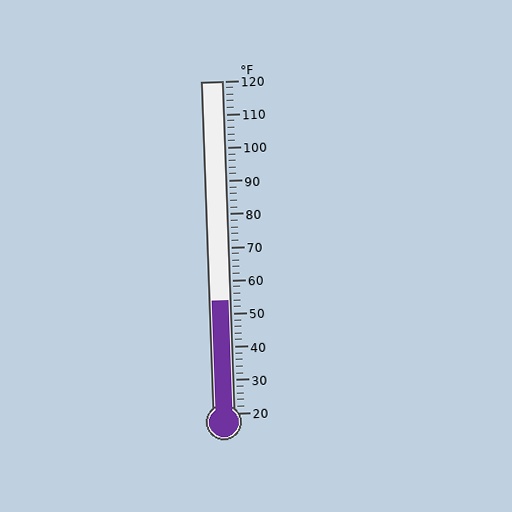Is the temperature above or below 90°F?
The temperature is below 90°F.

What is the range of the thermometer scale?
The thermometer scale ranges from 20°F to 120°F.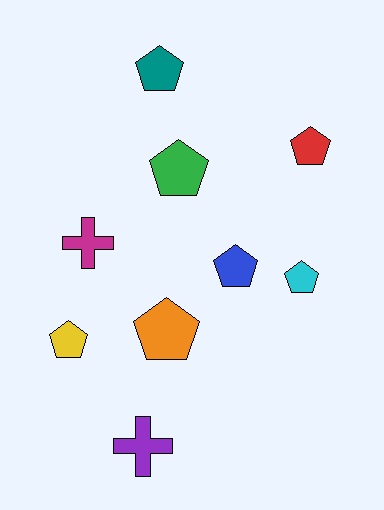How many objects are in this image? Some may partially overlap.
There are 9 objects.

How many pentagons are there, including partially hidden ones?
There are 7 pentagons.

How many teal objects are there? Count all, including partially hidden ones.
There is 1 teal object.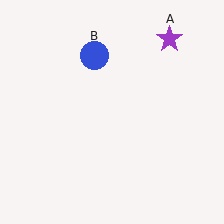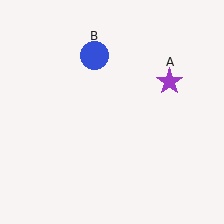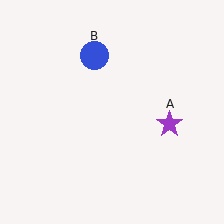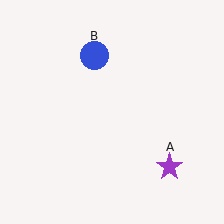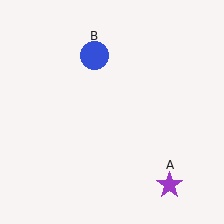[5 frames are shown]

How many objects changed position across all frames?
1 object changed position: purple star (object A).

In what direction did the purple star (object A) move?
The purple star (object A) moved down.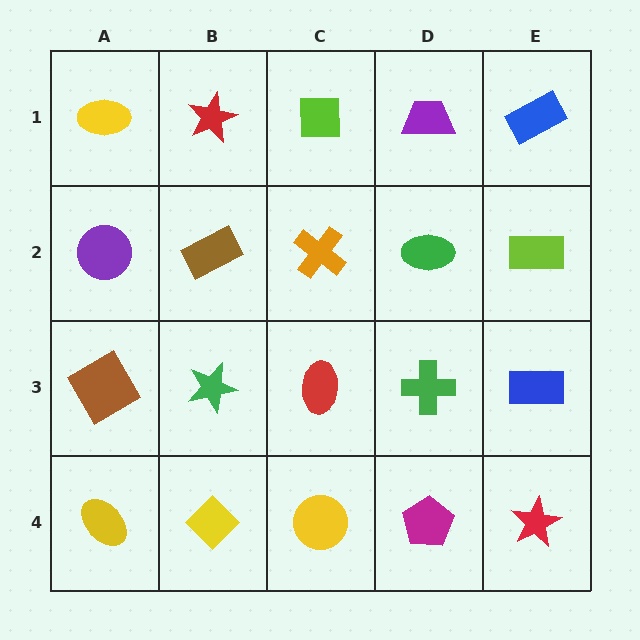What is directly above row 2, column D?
A purple trapezoid.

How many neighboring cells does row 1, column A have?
2.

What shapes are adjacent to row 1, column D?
A green ellipse (row 2, column D), a lime square (row 1, column C), a blue rectangle (row 1, column E).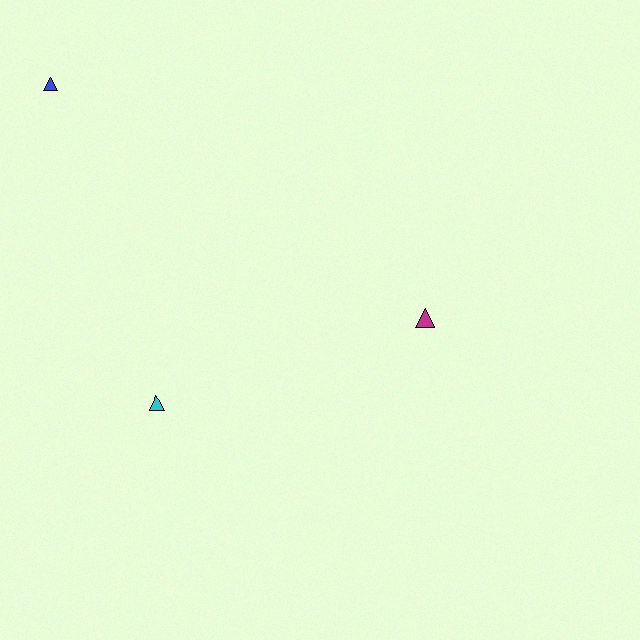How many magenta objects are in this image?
There is 1 magenta object.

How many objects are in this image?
There are 3 objects.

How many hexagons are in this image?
There are no hexagons.